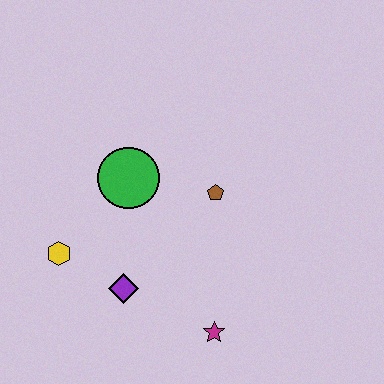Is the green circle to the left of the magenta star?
Yes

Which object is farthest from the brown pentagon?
The yellow hexagon is farthest from the brown pentagon.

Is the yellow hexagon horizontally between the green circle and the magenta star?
No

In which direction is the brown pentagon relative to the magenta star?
The brown pentagon is above the magenta star.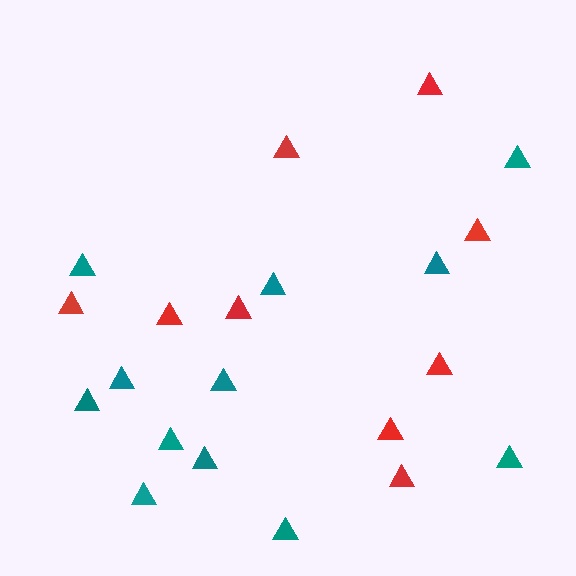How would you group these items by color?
There are 2 groups: one group of teal triangles (12) and one group of red triangles (9).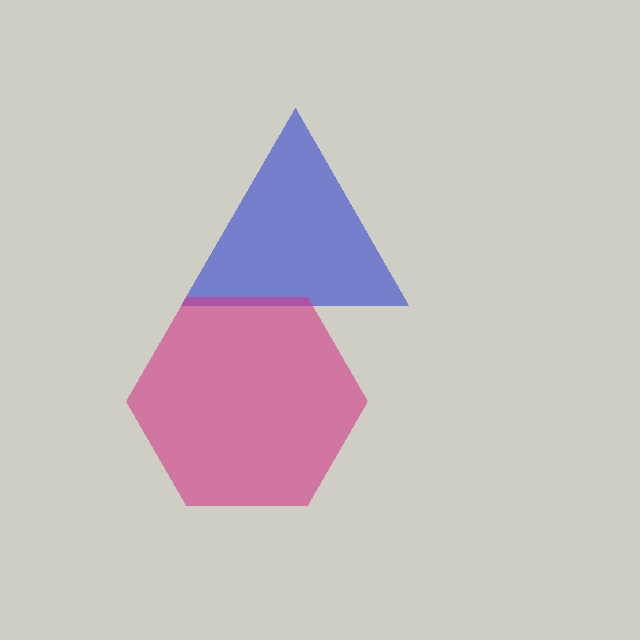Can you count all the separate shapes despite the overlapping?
Yes, there are 2 separate shapes.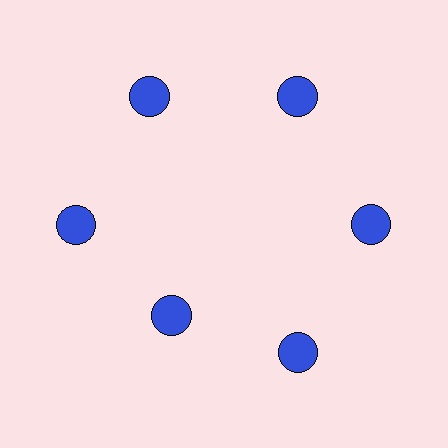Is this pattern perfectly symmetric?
No. The 6 blue circles are arranged in a ring, but one element near the 7 o'clock position is pulled inward toward the center, breaking the 6-fold rotational symmetry.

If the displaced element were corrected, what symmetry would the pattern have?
It would have 6-fold rotational symmetry — the pattern would map onto itself every 60 degrees.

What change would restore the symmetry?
The symmetry would be restored by moving it outward, back onto the ring so that all 6 circles sit at equal angles and equal distance from the center.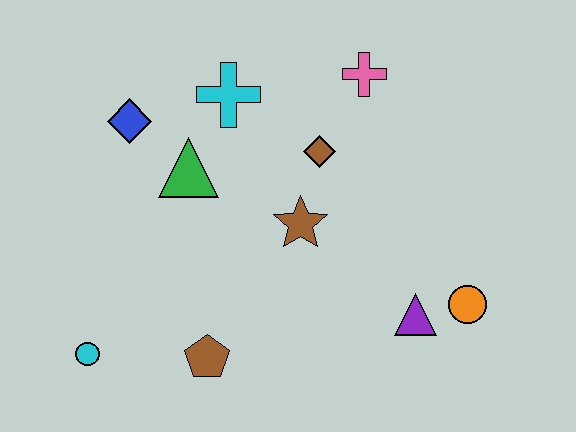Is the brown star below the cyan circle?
No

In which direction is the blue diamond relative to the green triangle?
The blue diamond is to the left of the green triangle.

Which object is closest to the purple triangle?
The orange circle is closest to the purple triangle.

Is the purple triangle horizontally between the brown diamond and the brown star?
No